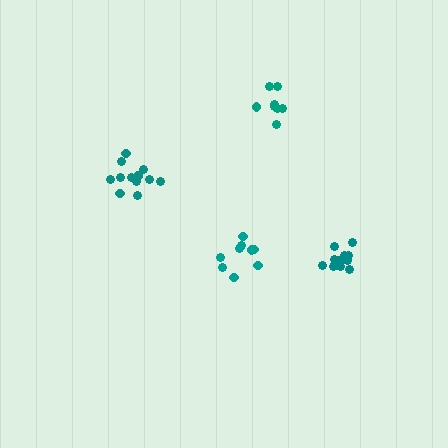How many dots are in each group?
Group 1: 12 dots, Group 2: 9 dots, Group 3: 12 dots, Group 4: 8 dots (41 total).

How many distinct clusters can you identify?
There are 4 distinct clusters.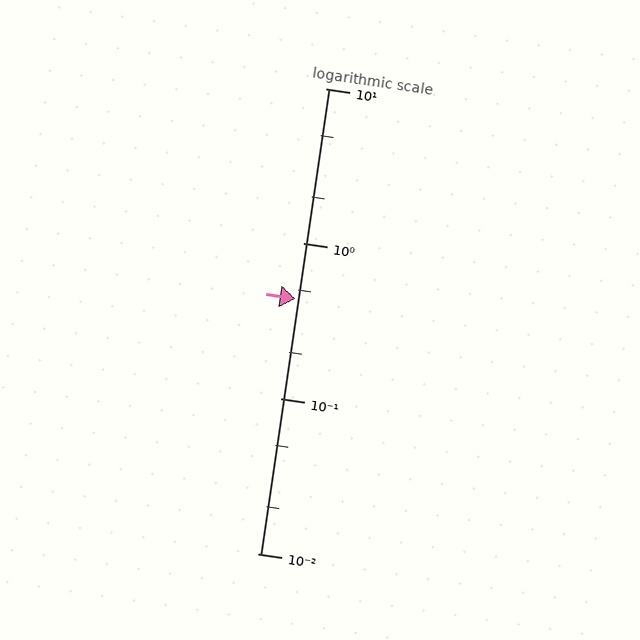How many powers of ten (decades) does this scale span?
The scale spans 3 decades, from 0.01 to 10.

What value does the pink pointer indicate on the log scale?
The pointer indicates approximately 0.44.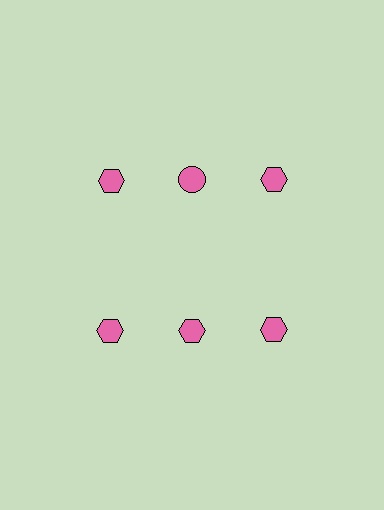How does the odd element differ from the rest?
It has a different shape: circle instead of hexagon.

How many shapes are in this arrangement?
There are 6 shapes arranged in a grid pattern.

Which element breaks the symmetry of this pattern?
The pink circle in the top row, second from left column breaks the symmetry. All other shapes are pink hexagons.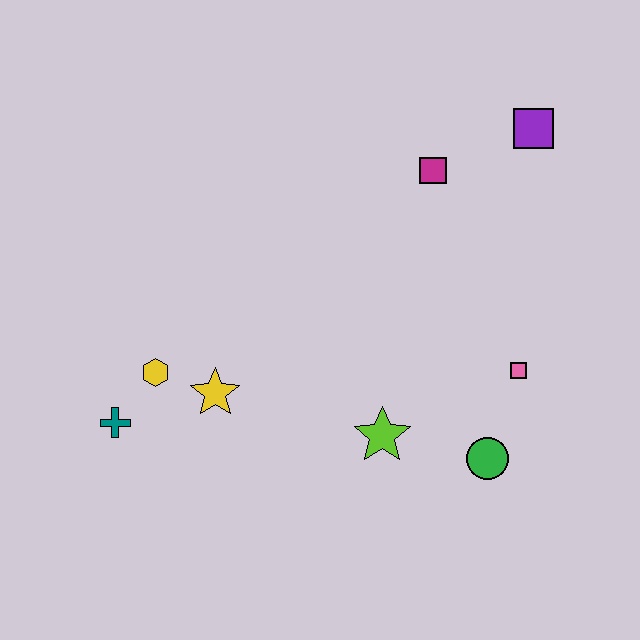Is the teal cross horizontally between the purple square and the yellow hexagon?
No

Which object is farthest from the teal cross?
The purple square is farthest from the teal cross.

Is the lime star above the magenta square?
No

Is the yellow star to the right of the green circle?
No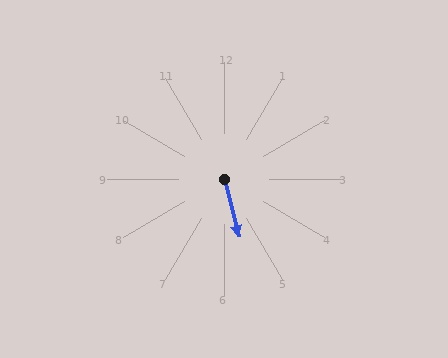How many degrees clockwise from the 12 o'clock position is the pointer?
Approximately 166 degrees.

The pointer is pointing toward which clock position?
Roughly 6 o'clock.